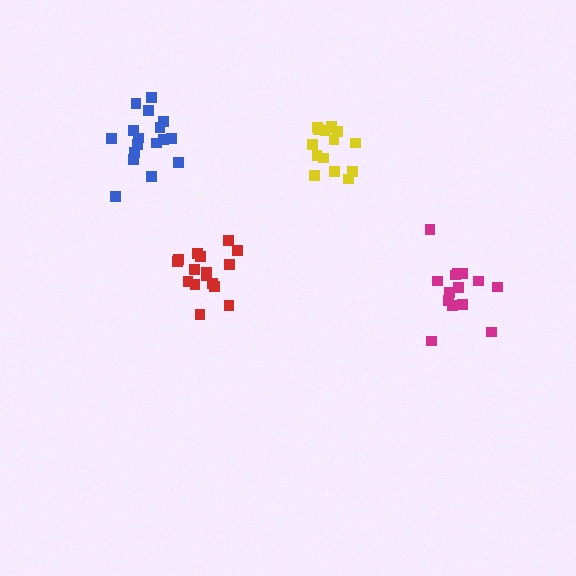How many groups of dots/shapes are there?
There are 4 groups.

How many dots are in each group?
Group 1: 17 dots, Group 2: 15 dots, Group 3: 16 dots, Group 4: 14 dots (62 total).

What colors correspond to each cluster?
The clusters are colored: blue, yellow, red, magenta.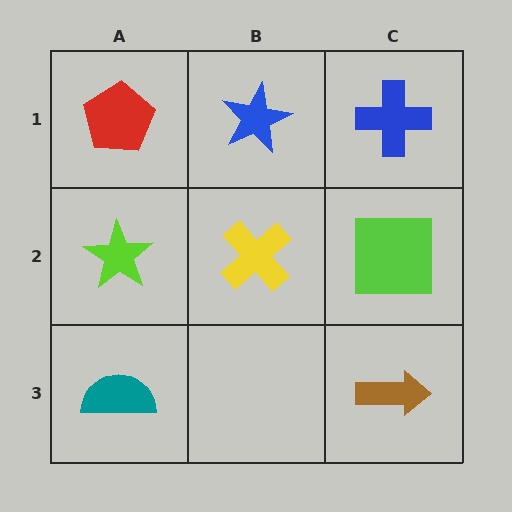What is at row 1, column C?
A blue cross.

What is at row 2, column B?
A yellow cross.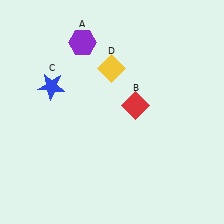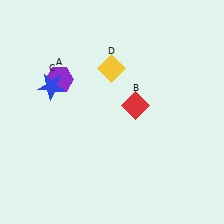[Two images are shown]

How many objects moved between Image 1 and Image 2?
1 object moved between the two images.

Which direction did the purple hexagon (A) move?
The purple hexagon (A) moved down.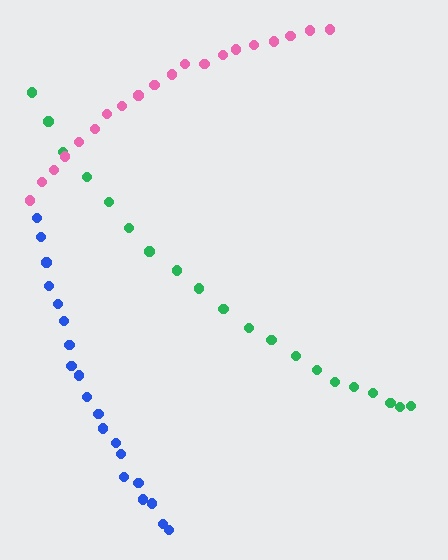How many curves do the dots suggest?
There are 3 distinct paths.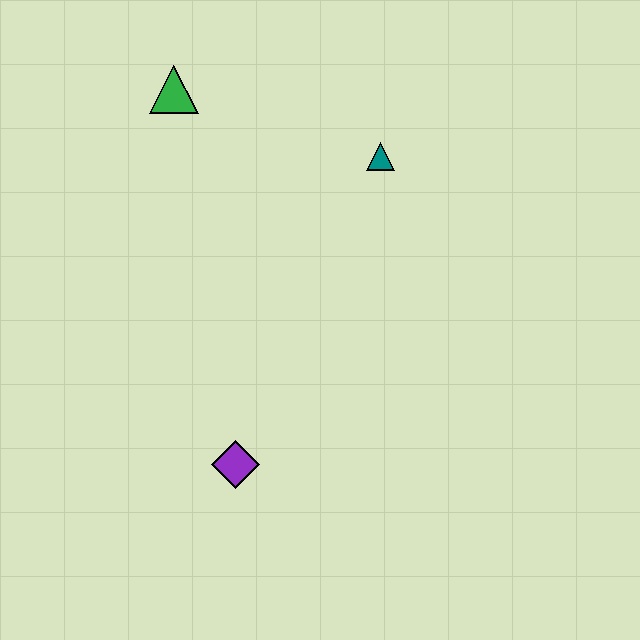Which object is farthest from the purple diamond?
The green triangle is farthest from the purple diamond.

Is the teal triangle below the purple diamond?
No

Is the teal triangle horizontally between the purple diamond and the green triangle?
No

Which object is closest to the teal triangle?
The green triangle is closest to the teal triangle.